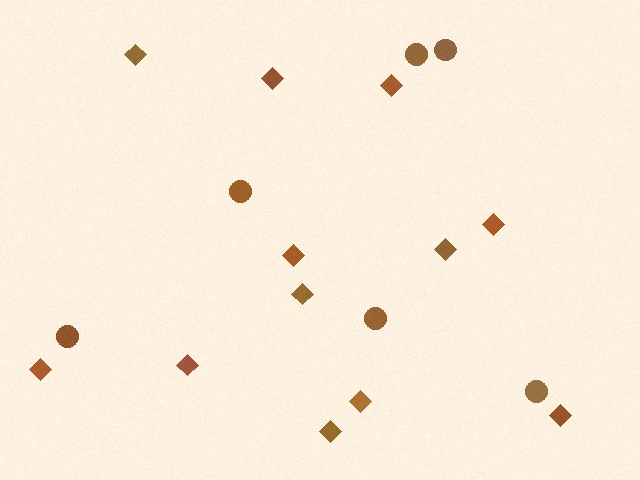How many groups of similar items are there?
There are 2 groups: one group of circles (6) and one group of diamonds (12).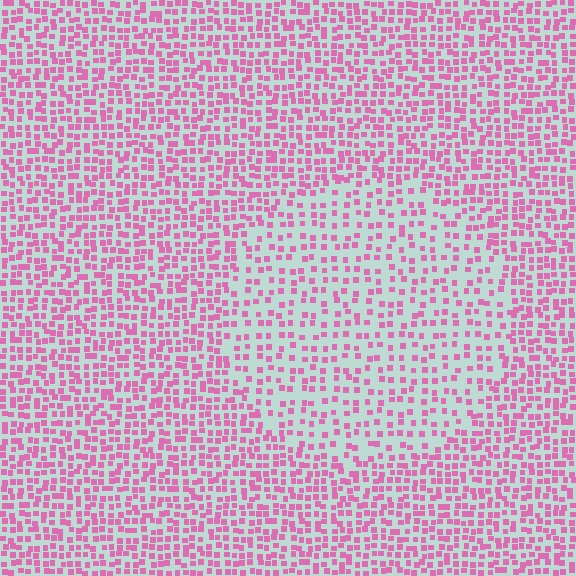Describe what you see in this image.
The image contains small pink elements arranged at two different densities. A circle-shaped region is visible where the elements are less densely packed than the surrounding area.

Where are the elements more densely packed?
The elements are more densely packed outside the circle boundary.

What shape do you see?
I see a circle.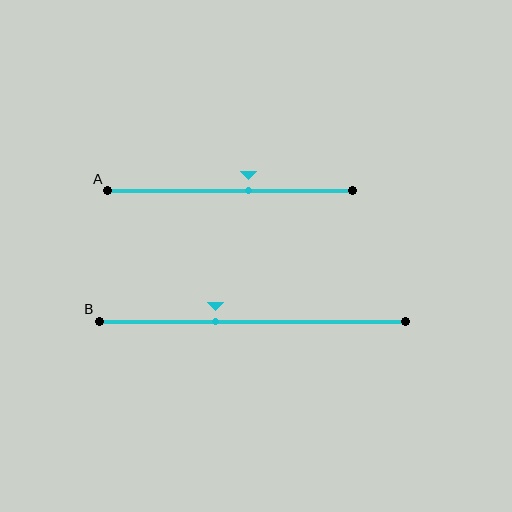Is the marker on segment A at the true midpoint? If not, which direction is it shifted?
No, the marker on segment A is shifted to the right by about 7% of the segment length.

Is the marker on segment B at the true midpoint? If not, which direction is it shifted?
No, the marker on segment B is shifted to the left by about 12% of the segment length.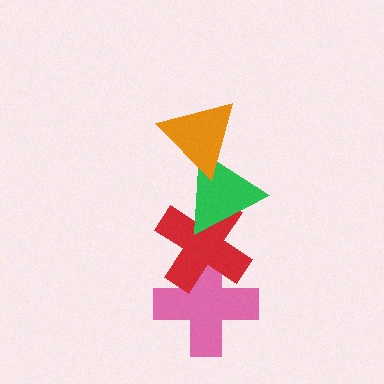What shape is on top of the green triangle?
The orange triangle is on top of the green triangle.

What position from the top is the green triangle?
The green triangle is 2nd from the top.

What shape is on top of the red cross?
The green triangle is on top of the red cross.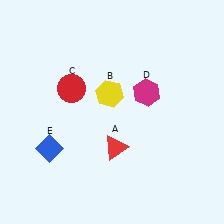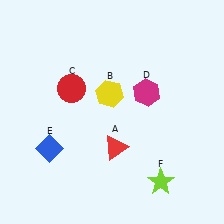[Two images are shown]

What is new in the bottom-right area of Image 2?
A lime star (F) was added in the bottom-right area of Image 2.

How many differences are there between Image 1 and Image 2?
There is 1 difference between the two images.